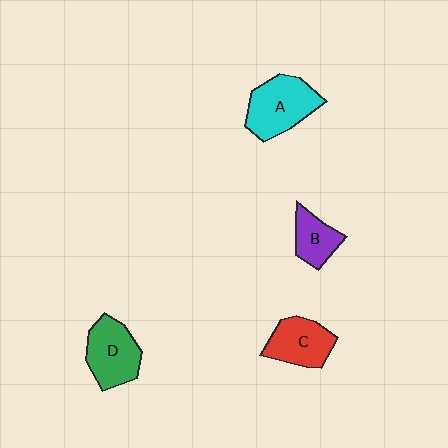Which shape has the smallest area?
Shape B (purple).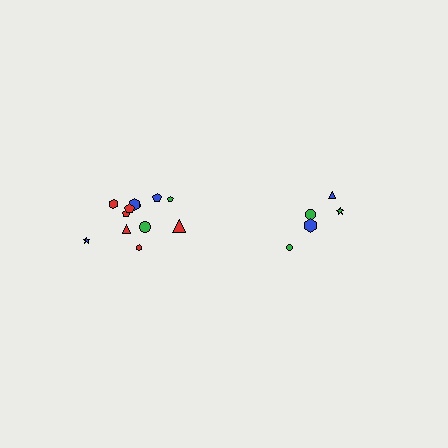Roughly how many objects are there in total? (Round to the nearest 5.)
Roughly 15 objects in total.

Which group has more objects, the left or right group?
The left group.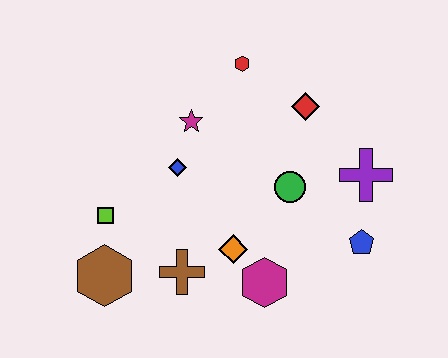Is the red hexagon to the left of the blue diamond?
No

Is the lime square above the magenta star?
No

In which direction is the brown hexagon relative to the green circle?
The brown hexagon is to the left of the green circle.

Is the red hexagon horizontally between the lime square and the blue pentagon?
Yes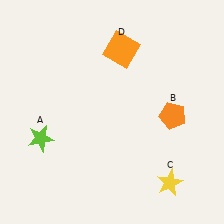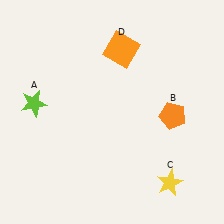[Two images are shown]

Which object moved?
The lime star (A) moved up.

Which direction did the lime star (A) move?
The lime star (A) moved up.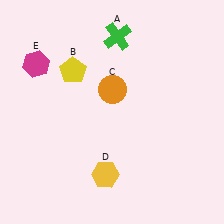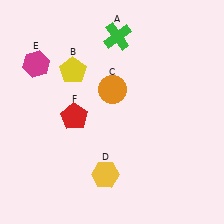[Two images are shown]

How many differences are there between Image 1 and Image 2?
There is 1 difference between the two images.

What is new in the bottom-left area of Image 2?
A red pentagon (F) was added in the bottom-left area of Image 2.